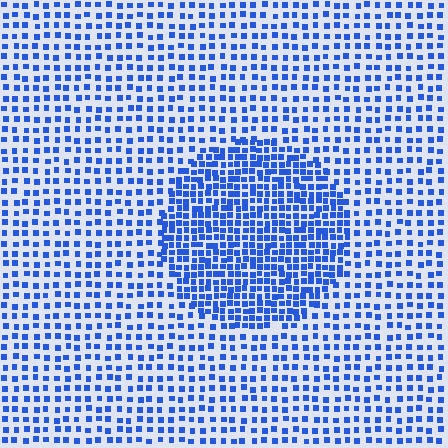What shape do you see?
I see a circle.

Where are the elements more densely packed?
The elements are more densely packed inside the circle boundary.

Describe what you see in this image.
The image contains small blue elements arranged at two different densities. A circle-shaped region is visible where the elements are more densely packed than the surrounding area.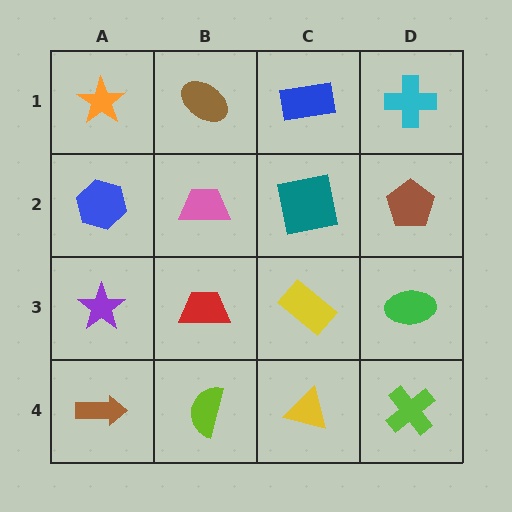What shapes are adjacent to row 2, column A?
An orange star (row 1, column A), a purple star (row 3, column A), a pink trapezoid (row 2, column B).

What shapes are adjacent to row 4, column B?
A red trapezoid (row 3, column B), a brown arrow (row 4, column A), a yellow triangle (row 4, column C).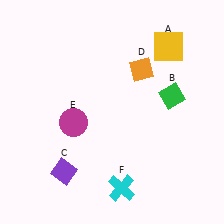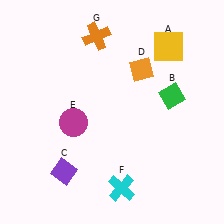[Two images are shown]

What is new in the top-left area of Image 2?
An orange cross (G) was added in the top-left area of Image 2.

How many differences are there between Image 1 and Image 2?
There is 1 difference between the two images.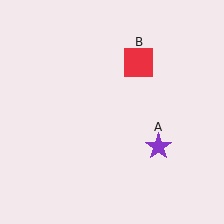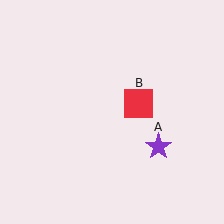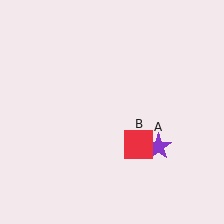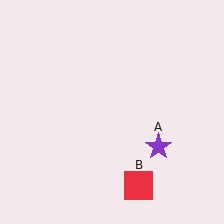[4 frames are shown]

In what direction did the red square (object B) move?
The red square (object B) moved down.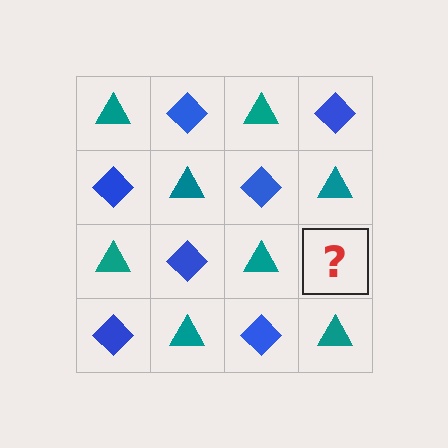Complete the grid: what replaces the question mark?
The question mark should be replaced with a blue diamond.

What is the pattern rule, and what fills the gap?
The rule is that it alternates teal triangle and blue diamond in a checkerboard pattern. The gap should be filled with a blue diamond.